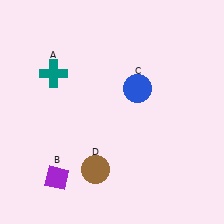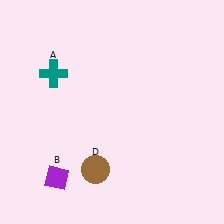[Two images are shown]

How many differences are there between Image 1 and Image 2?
There is 1 difference between the two images.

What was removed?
The blue circle (C) was removed in Image 2.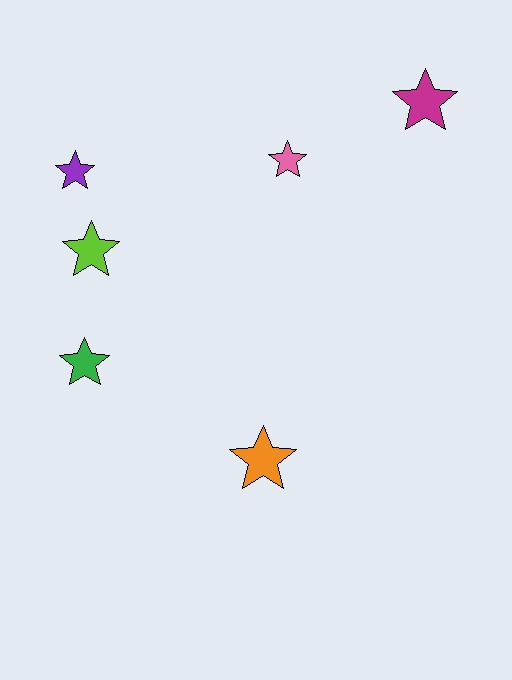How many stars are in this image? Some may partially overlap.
There are 6 stars.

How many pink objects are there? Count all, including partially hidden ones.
There is 1 pink object.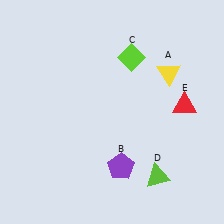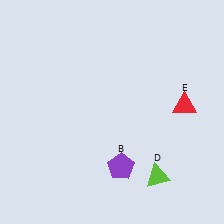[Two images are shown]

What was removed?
The yellow triangle (A), the lime diamond (C) were removed in Image 2.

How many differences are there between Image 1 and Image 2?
There are 2 differences between the two images.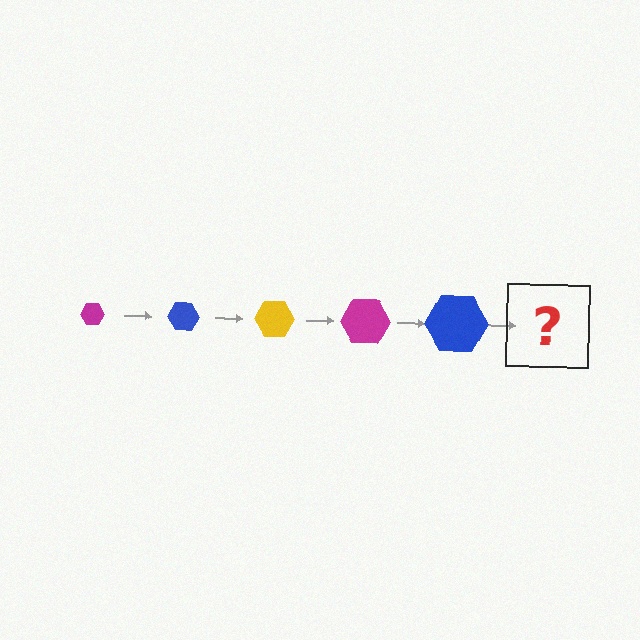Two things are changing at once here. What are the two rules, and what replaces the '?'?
The two rules are that the hexagon grows larger each step and the color cycles through magenta, blue, and yellow. The '?' should be a yellow hexagon, larger than the previous one.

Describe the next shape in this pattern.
It should be a yellow hexagon, larger than the previous one.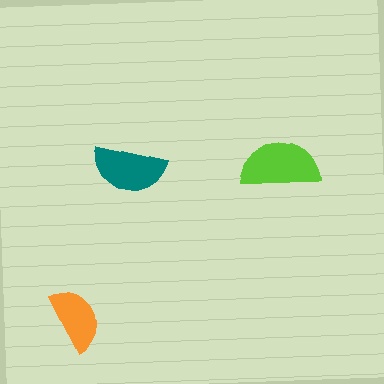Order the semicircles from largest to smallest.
the lime one, the teal one, the orange one.